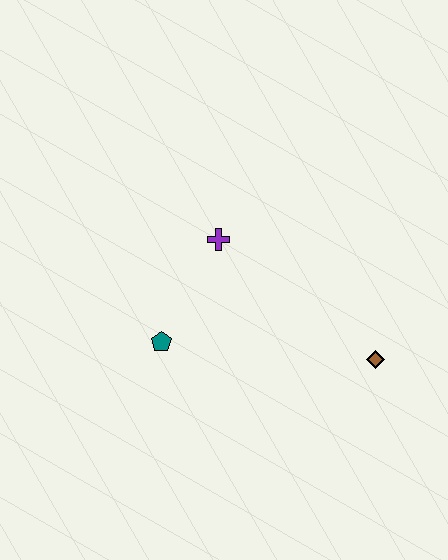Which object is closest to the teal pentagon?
The purple cross is closest to the teal pentagon.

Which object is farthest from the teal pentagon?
The brown diamond is farthest from the teal pentagon.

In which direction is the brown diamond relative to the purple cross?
The brown diamond is to the right of the purple cross.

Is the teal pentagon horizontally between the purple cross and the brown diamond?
No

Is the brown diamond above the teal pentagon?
No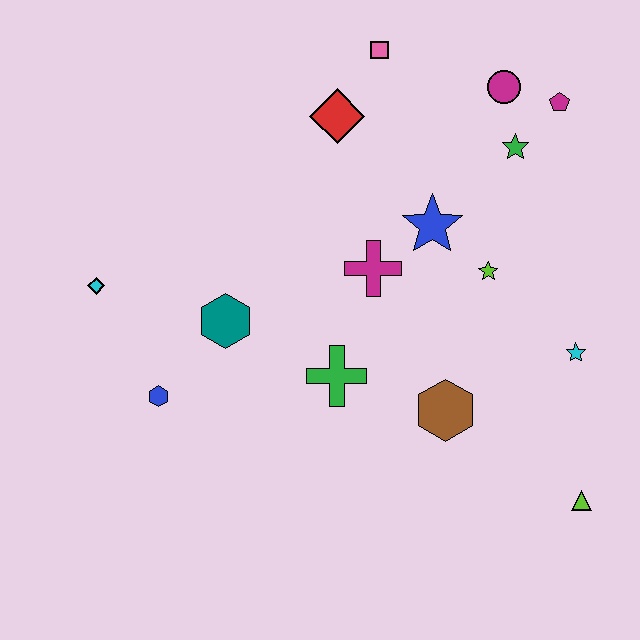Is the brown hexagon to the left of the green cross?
No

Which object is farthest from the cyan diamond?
The lime triangle is farthest from the cyan diamond.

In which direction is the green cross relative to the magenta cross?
The green cross is below the magenta cross.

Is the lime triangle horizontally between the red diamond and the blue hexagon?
No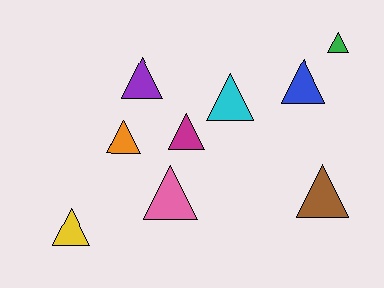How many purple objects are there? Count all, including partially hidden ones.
There is 1 purple object.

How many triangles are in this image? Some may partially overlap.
There are 9 triangles.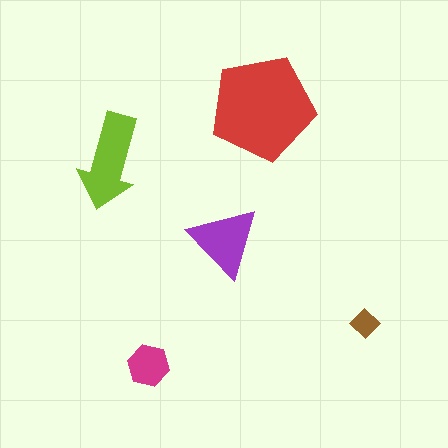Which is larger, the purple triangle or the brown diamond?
The purple triangle.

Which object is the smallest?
The brown diamond.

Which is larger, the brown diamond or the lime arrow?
The lime arrow.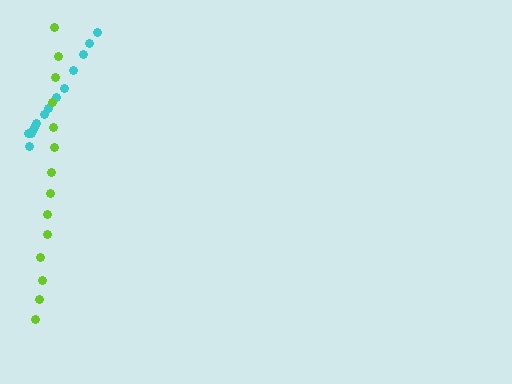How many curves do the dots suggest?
There are 2 distinct paths.